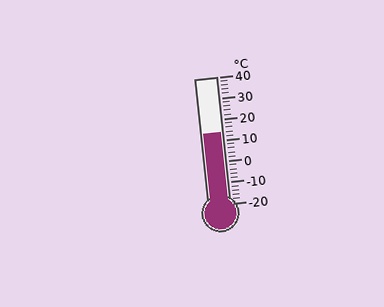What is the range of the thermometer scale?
The thermometer scale ranges from -20°C to 40°C.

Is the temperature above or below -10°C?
The temperature is above -10°C.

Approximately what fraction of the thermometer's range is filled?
The thermometer is filled to approximately 55% of its range.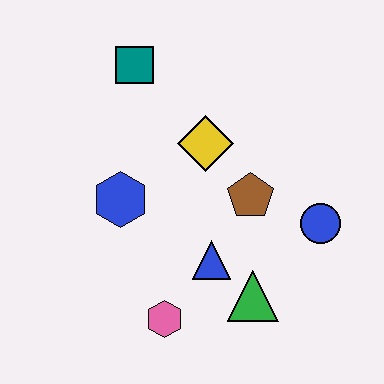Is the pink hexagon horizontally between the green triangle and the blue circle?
No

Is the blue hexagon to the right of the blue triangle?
No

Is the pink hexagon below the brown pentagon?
Yes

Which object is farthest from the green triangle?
The teal square is farthest from the green triangle.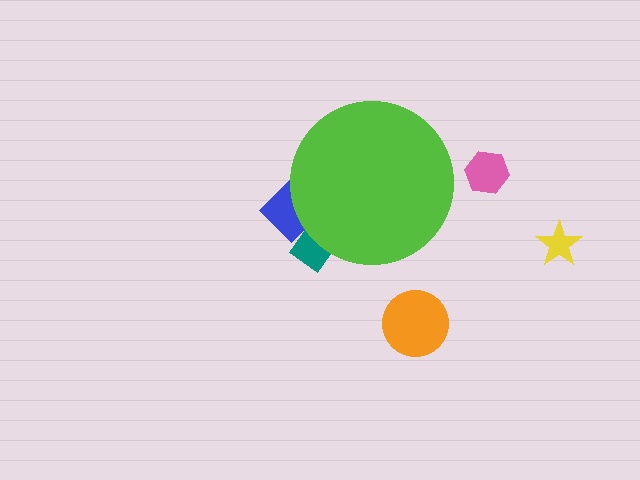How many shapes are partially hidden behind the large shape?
2 shapes are partially hidden.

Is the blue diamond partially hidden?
Yes, the blue diamond is partially hidden behind the lime circle.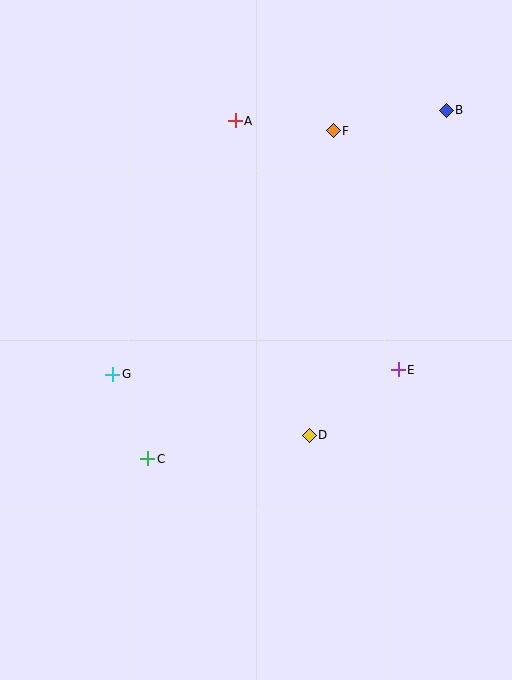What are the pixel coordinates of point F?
Point F is at (333, 131).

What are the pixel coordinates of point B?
Point B is at (446, 110).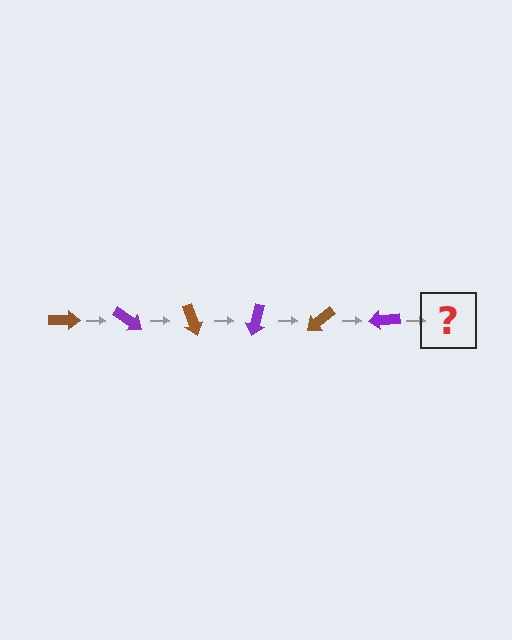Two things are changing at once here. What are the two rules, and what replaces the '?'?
The two rules are that it rotates 35 degrees each step and the color cycles through brown and purple. The '?' should be a brown arrow, rotated 210 degrees from the start.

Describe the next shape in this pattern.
It should be a brown arrow, rotated 210 degrees from the start.